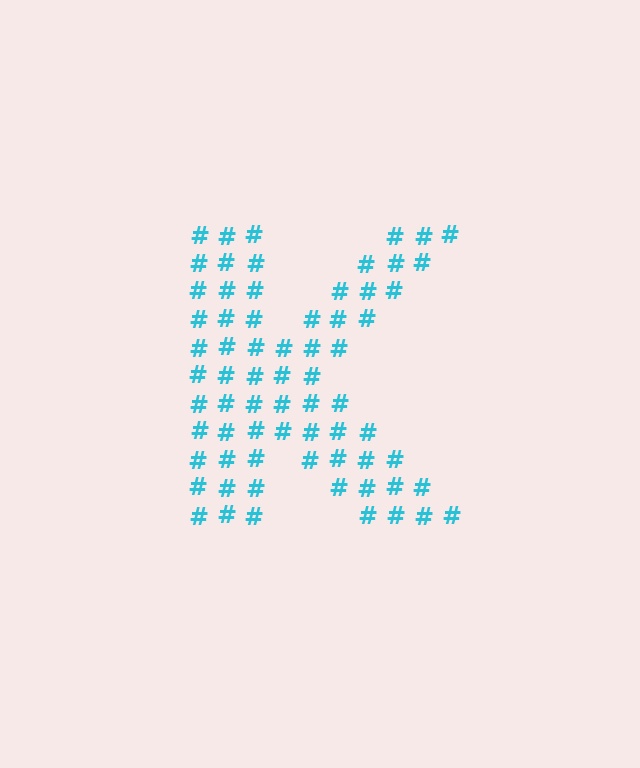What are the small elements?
The small elements are hash symbols.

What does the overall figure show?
The overall figure shows the letter K.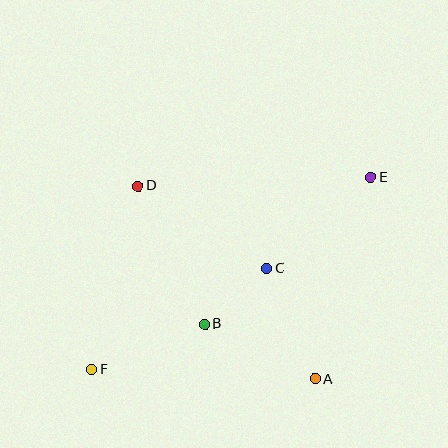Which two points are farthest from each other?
Points E and F are farthest from each other.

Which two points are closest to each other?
Points B and C are closest to each other.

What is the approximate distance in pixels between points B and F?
The distance between B and F is approximately 121 pixels.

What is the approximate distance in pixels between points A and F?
The distance between A and F is approximately 223 pixels.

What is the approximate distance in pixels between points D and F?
The distance between D and F is approximately 189 pixels.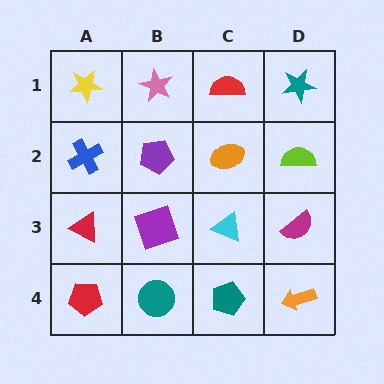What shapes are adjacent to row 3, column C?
An orange ellipse (row 2, column C), a teal pentagon (row 4, column C), a purple square (row 3, column B), a magenta semicircle (row 3, column D).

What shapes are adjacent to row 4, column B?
A purple square (row 3, column B), a red pentagon (row 4, column A), a teal pentagon (row 4, column C).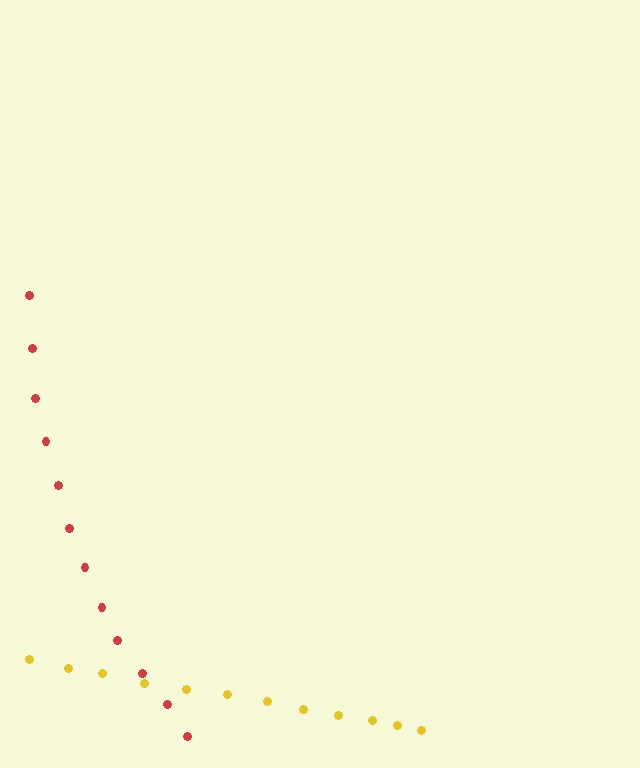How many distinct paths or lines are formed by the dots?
There are 2 distinct paths.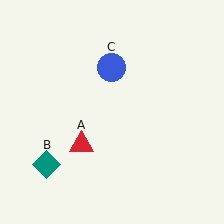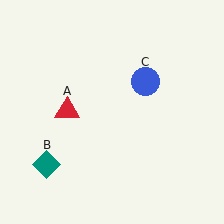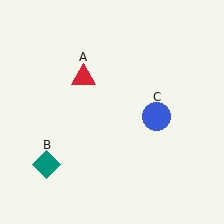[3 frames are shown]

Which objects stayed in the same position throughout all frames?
Teal diamond (object B) remained stationary.